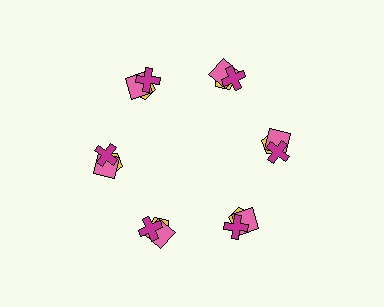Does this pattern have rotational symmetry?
Yes, this pattern has 6-fold rotational symmetry. It looks the same after rotating 60 degrees around the center.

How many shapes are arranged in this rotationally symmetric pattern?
There are 18 shapes, arranged in 6 groups of 3.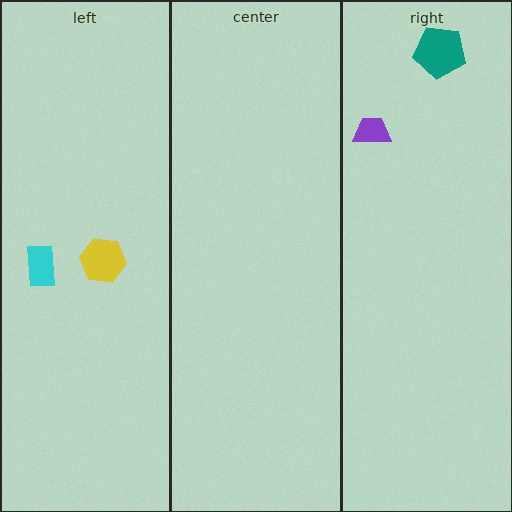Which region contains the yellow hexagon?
The left region.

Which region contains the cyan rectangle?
The left region.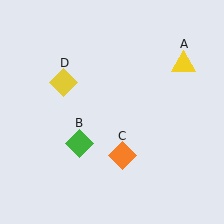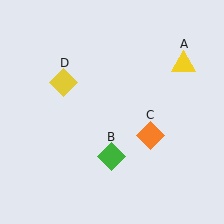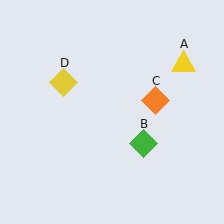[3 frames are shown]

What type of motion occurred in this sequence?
The green diamond (object B), orange diamond (object C) rotated counterclockwise around the center of the scene.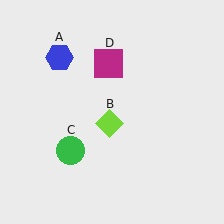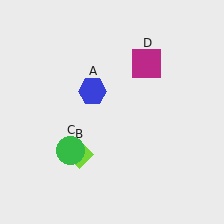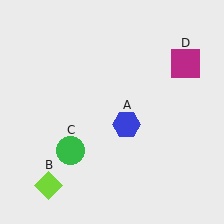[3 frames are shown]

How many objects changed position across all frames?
3 objects changed position: blue hexagon (object A), lime diamond (object B), magenta square (object D).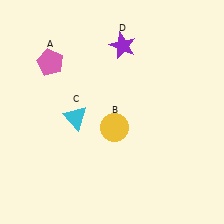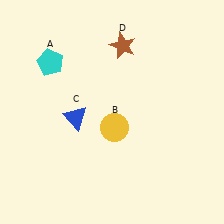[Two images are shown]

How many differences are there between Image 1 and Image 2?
There are 3 differences between the two images.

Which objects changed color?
A changed from pink to cyan. C changed from cyan to blue. D changed from purple to brown.